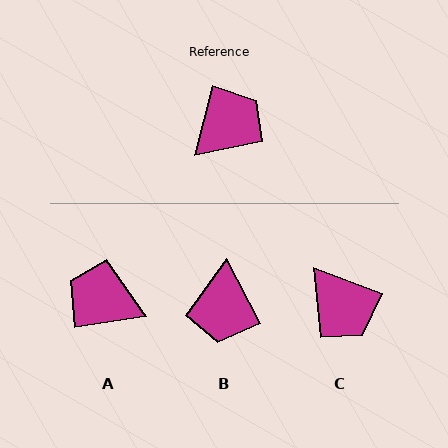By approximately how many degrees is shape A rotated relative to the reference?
Approximately 113 degrees counter-clockwise.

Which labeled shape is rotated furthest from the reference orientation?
B, about 137 degrees away.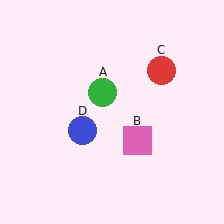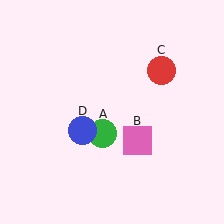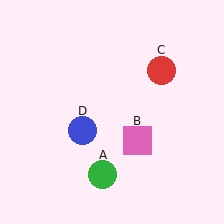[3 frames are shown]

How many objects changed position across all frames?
1 object changed position: green circle (object A).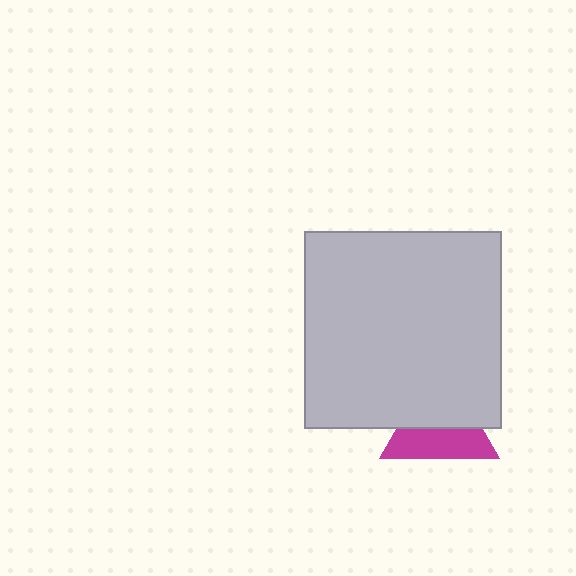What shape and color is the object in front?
The object in front is a light gray square.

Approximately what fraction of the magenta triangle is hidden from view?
Roughly 51% of the magenta triangle is hidden behind the light gray square.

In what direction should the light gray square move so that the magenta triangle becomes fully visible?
The light gray square should move up. That is the shortest direction to clear the overlap and leave the magenta triangle fully visible.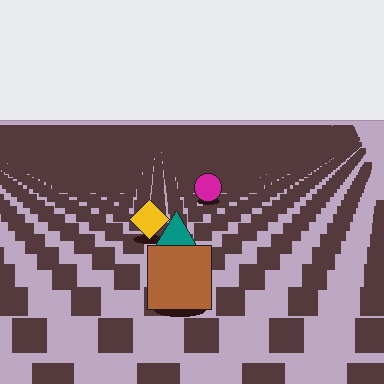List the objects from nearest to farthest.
From nearest to farthest: the brown square, the teal triangle, the yellow diamond, the magenta circle.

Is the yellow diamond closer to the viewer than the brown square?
No. The brown square is closer — you can tell from the texture gradient: the ground texture is coarser near it.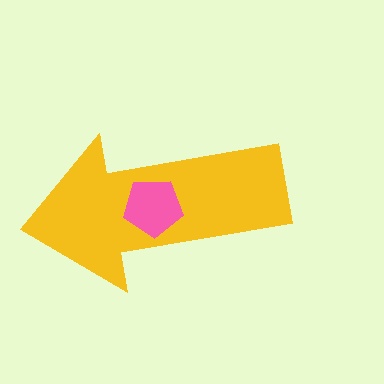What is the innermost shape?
The pink pentagon.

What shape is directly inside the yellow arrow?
The pink pentagon.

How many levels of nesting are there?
2.